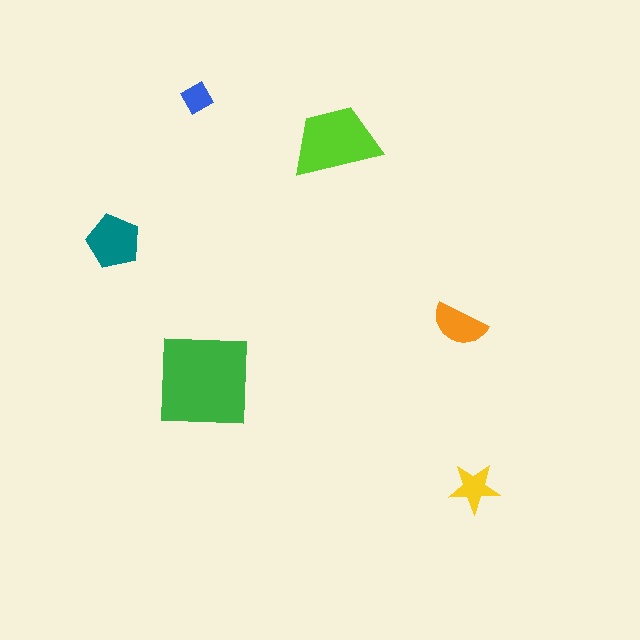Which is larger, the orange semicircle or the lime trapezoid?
The lime trapezoid.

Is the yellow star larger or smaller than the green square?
Smaller.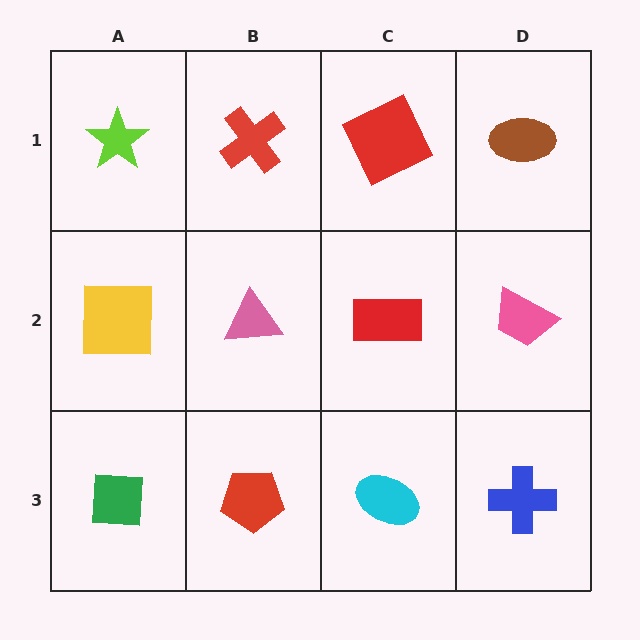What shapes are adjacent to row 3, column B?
A pink triangle (row 2, column B), a green square (row 3, column A), a cyan ellipse (row 3, column C).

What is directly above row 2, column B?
A red cross.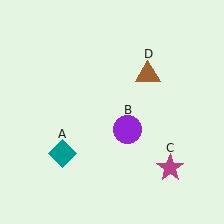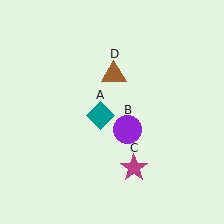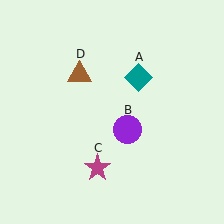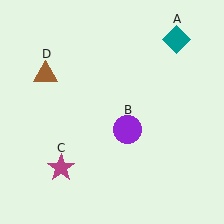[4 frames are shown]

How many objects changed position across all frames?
3 objects changed position: teal diamond (object A), magenta star (object C), brown triangle (object D).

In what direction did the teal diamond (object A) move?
The teal diamond (object A) moved up and to the right.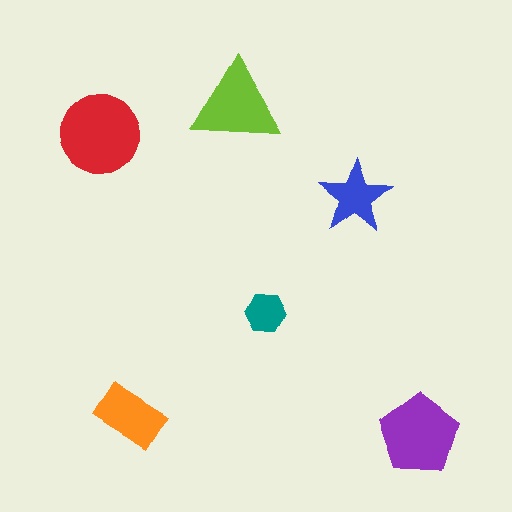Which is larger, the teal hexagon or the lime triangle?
The lime triangle.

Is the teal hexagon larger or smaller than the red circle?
Smaller.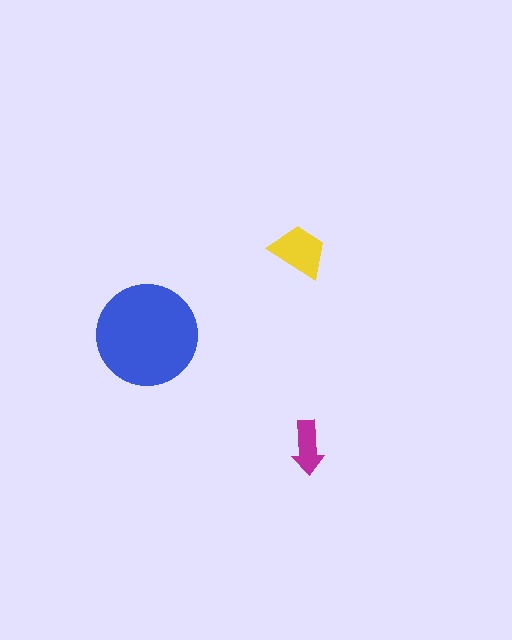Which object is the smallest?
The magenta arrow.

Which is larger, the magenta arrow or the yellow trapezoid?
The yellow trapezoid.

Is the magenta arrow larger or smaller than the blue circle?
Smaller.